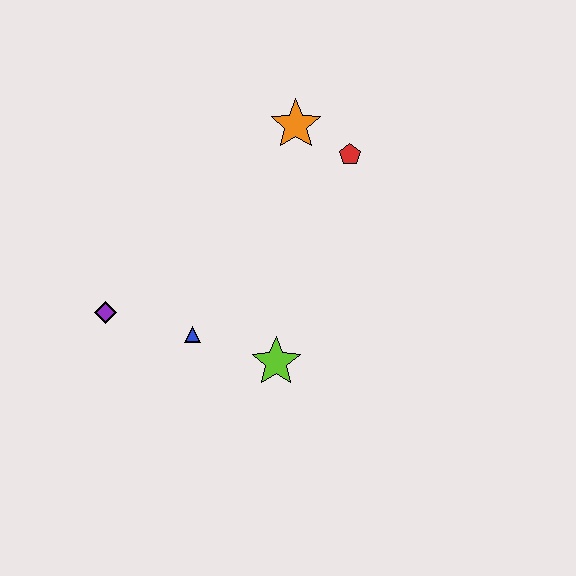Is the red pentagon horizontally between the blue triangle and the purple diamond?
No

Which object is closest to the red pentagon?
The orange star is closest to the red pentagon.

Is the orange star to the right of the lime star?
Yes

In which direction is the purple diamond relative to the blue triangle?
The purple diamond is to the left of the blue triangle.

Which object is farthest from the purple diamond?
The red pentagon is farthest from the purple diamond.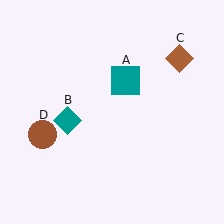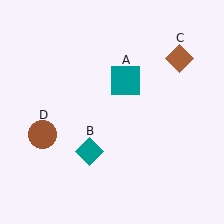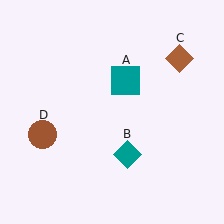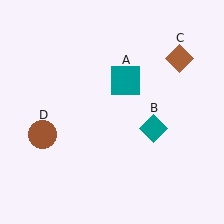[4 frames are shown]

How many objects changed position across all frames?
1 object changed position: teal diamond (object B).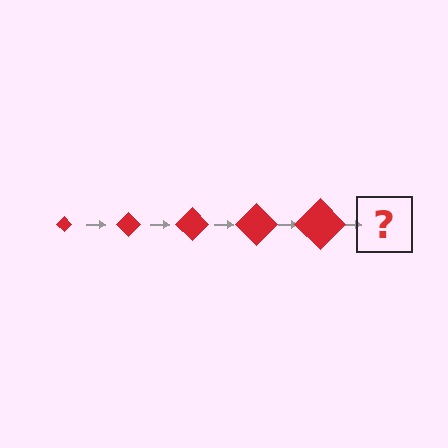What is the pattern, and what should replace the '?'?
The pattern is that the diamond gets progressively larger each step. The '?' should be a red diamond, larger than the previous one.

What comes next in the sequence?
The next element should be a red diamond, larger than the previous one.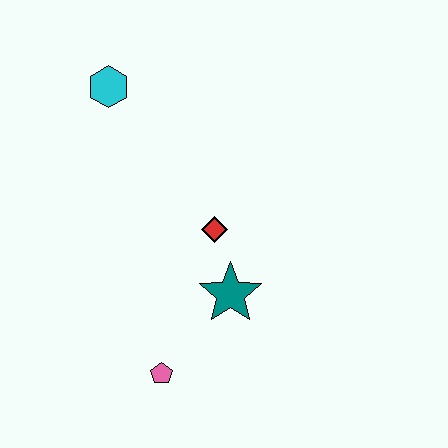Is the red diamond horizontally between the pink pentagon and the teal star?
Yes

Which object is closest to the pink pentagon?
The teal star is closest to the pink pentagon.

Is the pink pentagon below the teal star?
Yes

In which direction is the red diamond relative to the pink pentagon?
The red diamond is above the pink pentagon.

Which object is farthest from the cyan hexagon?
The pink pentagon is farthest from the cyan hexagon.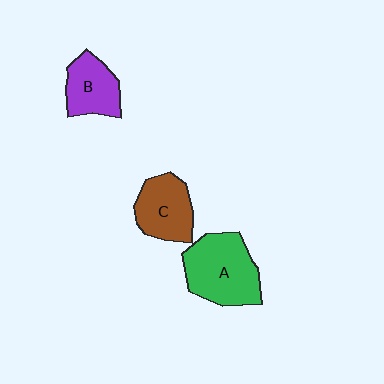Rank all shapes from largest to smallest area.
From largest to smallest: A (green), C (brown), B (purple).